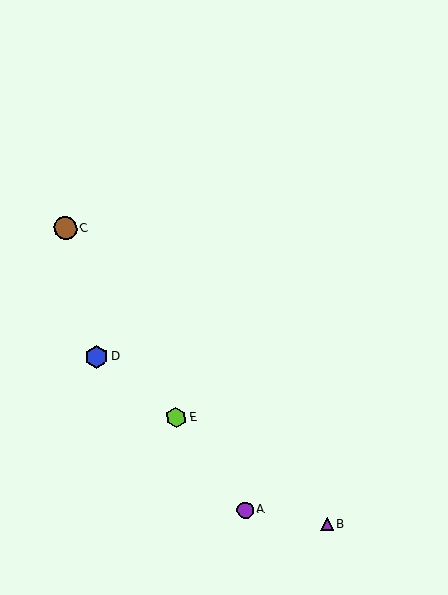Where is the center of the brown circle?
The center of the brown circle is at (65, 228).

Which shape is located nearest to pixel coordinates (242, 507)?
The purple circle (labeled A) at (245, 510) is nearest to that location.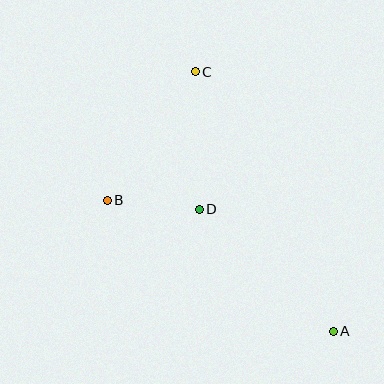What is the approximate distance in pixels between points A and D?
The distance between A and D is approximately 181 pixels.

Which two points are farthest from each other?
Points A and C are farthest from each other.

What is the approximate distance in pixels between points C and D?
The distance between C and D is approximately 138 pixels.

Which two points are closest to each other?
Points B and D are closest to each other.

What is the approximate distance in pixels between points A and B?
The distance between A and B is approximately 261 pixels.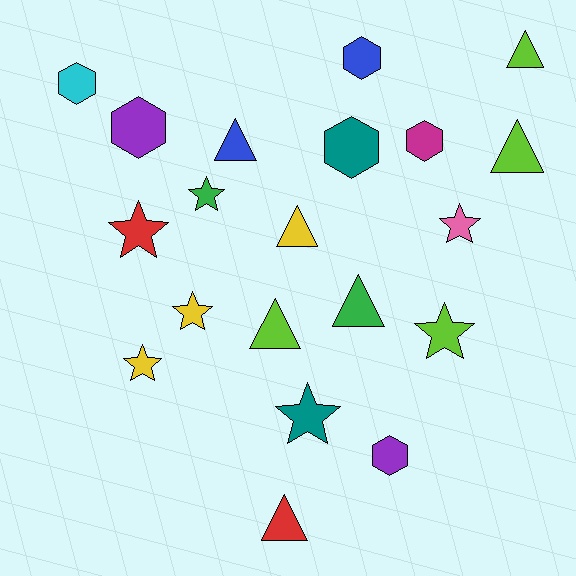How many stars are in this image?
There are 7 stars.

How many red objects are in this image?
There are 2 red objects.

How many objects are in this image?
There are 20 objects.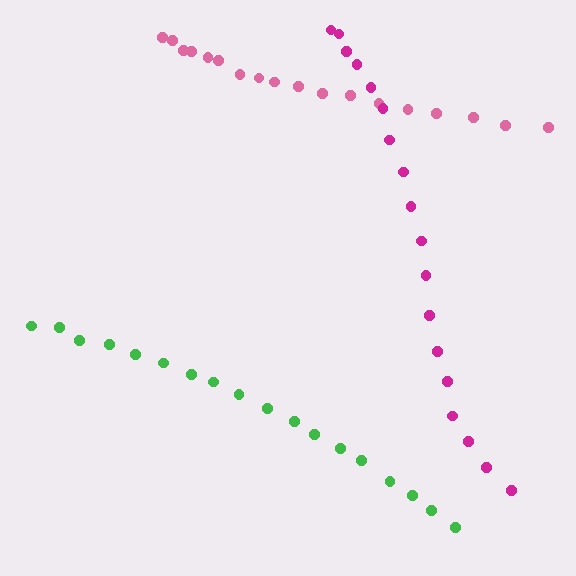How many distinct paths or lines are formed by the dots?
There are 3 distinct paths.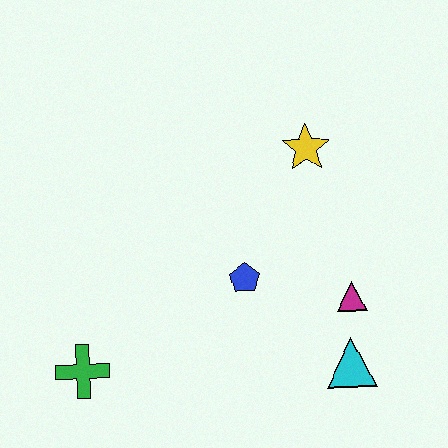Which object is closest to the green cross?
The blue pentagon is closest to the green cross.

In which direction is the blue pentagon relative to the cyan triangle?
The blue pentagon is to the left of the cyan triangle.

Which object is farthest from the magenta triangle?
The green cross is farthest from the magenta triangle.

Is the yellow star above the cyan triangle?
Yes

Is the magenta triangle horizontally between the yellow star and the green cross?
No